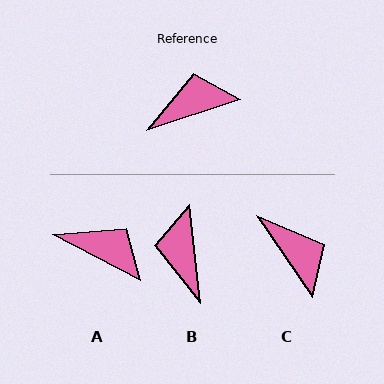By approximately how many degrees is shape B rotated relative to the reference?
Approximately 78 degrees counter-clockwise.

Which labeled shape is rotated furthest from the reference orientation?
B, about 78 degrees away.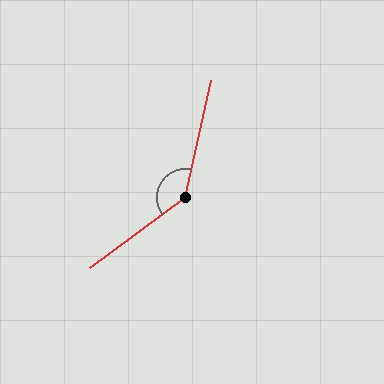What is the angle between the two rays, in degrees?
Approximately 139 degrees.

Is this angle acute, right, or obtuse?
It is obtuse.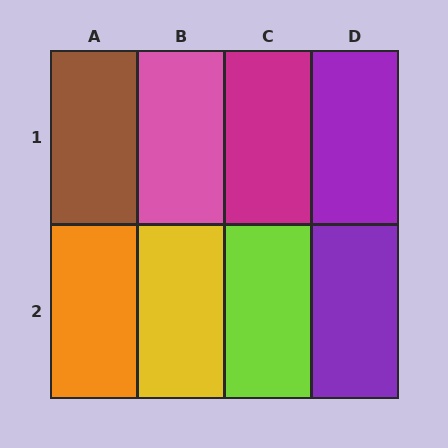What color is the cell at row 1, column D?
Purple.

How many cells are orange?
1 cell is orange.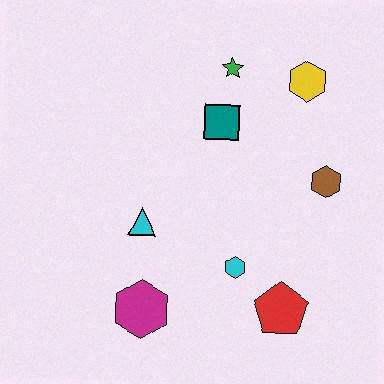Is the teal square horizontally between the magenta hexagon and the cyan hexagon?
Yes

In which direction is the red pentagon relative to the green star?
The red pentagon is below the green star.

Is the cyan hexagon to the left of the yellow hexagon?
Yes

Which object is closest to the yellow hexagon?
The green star is closest to the yellow hexagon.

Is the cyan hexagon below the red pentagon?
No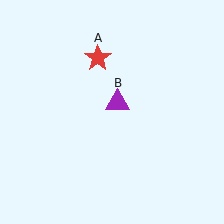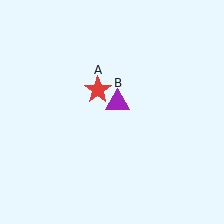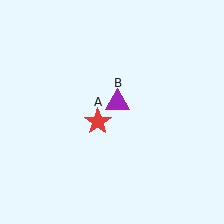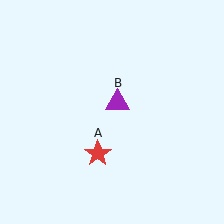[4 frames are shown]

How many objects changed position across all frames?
1 object changed position: red star (object A).